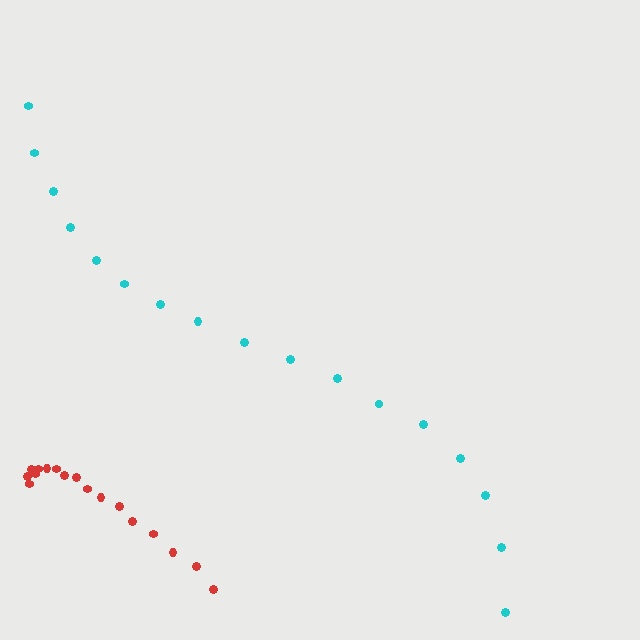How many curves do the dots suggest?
There are 2 distinct paths.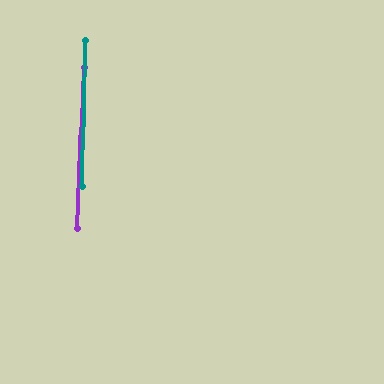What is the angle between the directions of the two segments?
Approximately 1 degree.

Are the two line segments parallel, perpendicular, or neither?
Parallel — their directions differ by only 1.3°.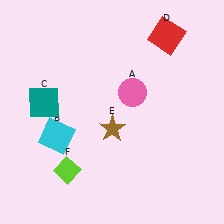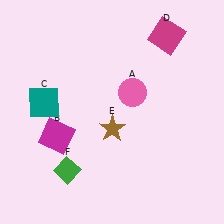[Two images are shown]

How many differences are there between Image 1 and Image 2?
There are 3 differences between the two images.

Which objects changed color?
B changed from cyan to magenta. D changed from red to magenta. F changed from lime to green.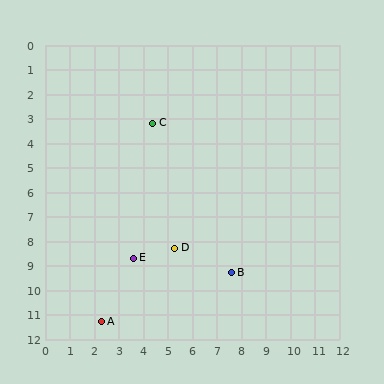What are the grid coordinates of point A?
Point A is at approximately (2.3, 11.3).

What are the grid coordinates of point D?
Point D is at approximately (5.3, 8.3).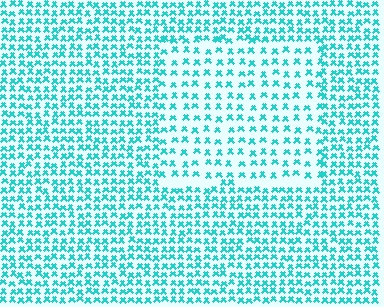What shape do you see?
I see a rectangle.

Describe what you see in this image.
The image contains small cyan elements arranged at two different densities. A rectangle-shaped region is visible where the elements are less densely packed than the surrounding area.